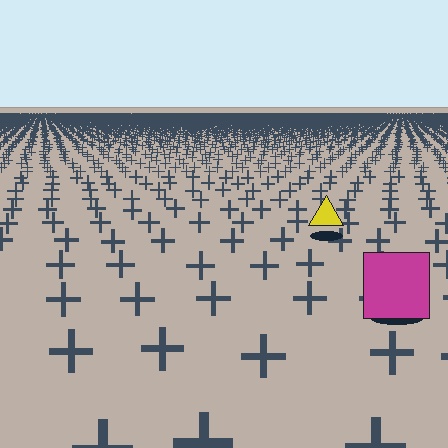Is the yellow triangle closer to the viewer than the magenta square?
No. The magenta square is closer — you can tell from the texture gradient: the ground texture is coarser near it.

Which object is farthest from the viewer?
The yellow triangle is farthest from the viewer. It appears smaller and the ground texture around it is denser.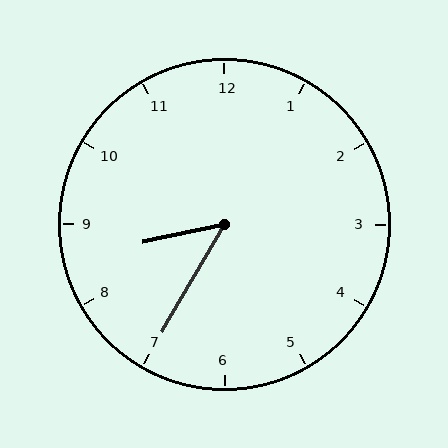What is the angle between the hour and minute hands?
Approximately 48 degrees.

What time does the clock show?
8:35.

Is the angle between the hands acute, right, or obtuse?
It is acute.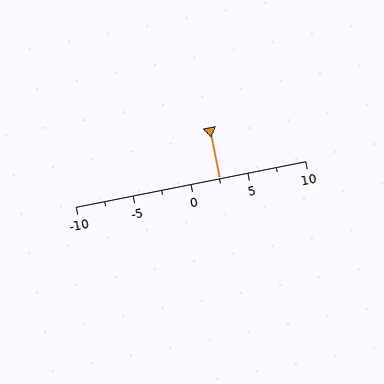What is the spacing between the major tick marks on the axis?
The major ticks are spaced 5 apart.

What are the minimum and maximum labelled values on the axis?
The axis runs from -10 to 10.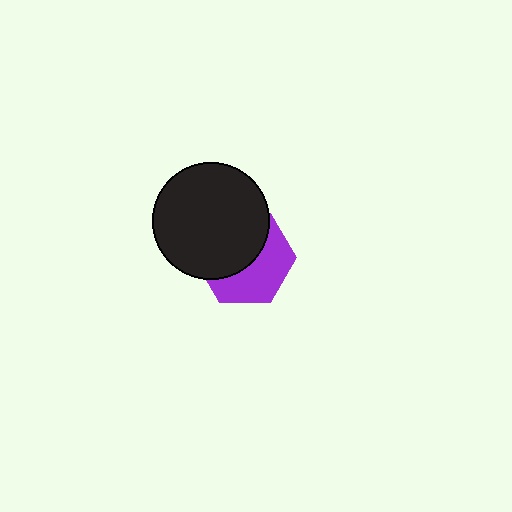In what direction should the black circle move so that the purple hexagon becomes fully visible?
The black circle should move toward the upper-left. That is the shortest direction to clear the overlap and leave the purple hexagon fully visible.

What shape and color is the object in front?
The object in front is a black circle.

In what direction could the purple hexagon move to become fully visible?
The purple hexagon could move toward the lower-right. That would shift it out from behind the black circle entirely.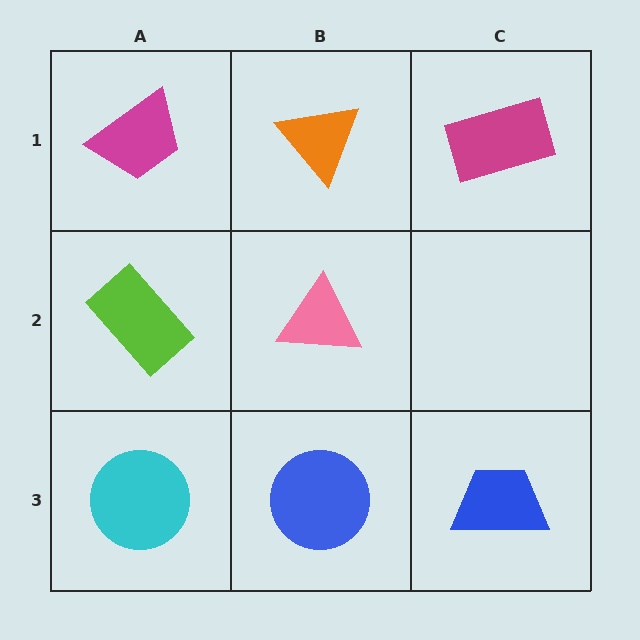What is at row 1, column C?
A magenta rectangle.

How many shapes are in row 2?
2 shapes.